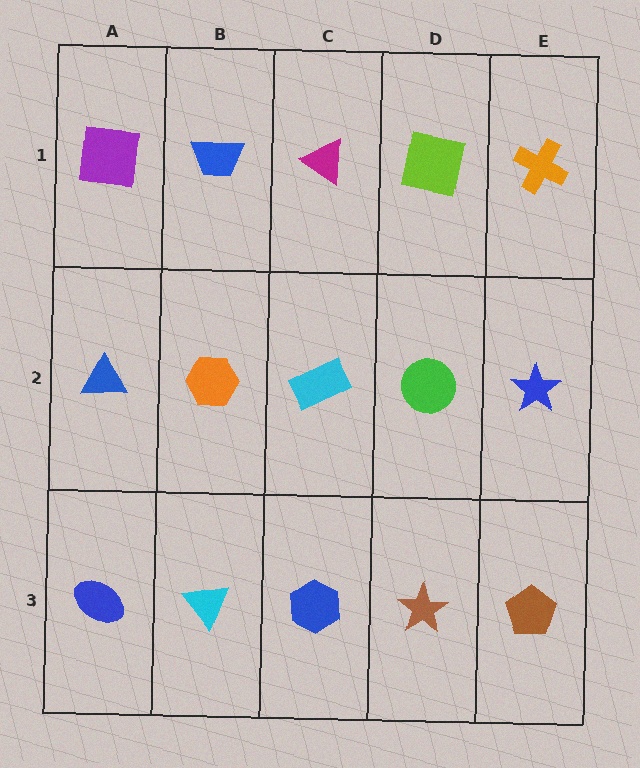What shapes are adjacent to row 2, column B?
A blue trapezoid (row 1, column B), a cyan triangle (row 3, column B), a blue triangle (row 2, column A), a cyan rectangle (row 2, column C).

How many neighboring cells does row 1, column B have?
3.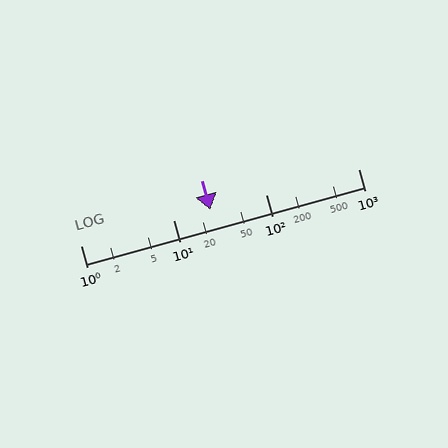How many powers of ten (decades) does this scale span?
The scale spans 3 decades, from 1 to 1000.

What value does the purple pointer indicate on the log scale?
The pointer indicates approximately 25.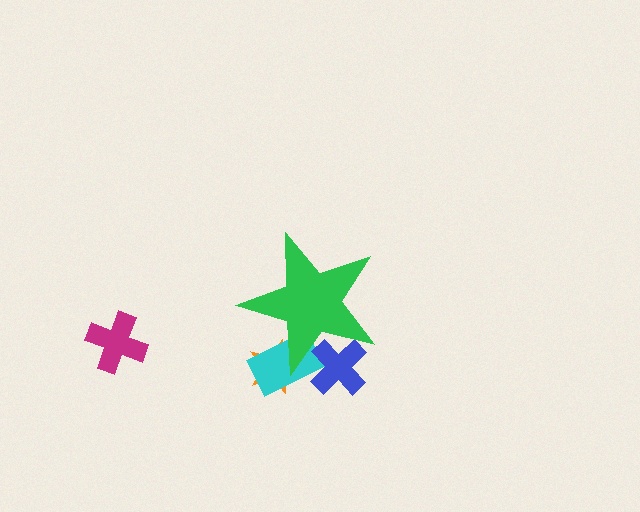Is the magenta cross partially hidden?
No, the magenta cross is fully visible.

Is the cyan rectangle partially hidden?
Yes, the cyan rectangle is partially hidden behind the green star.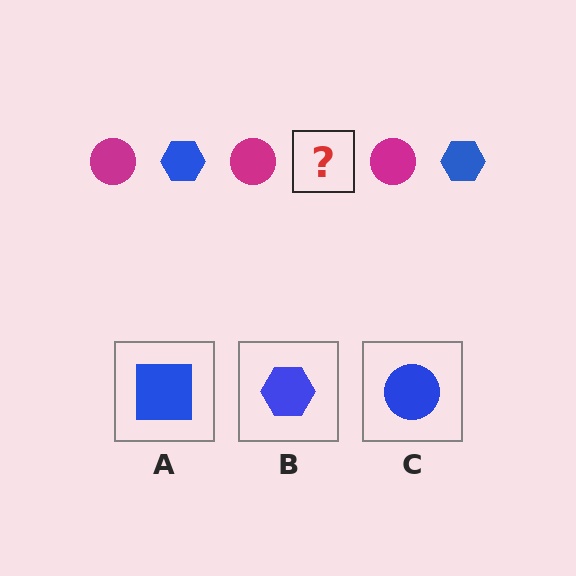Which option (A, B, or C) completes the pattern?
B.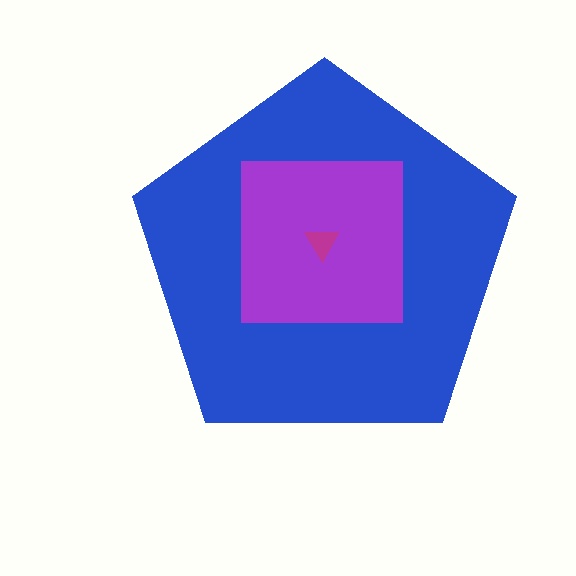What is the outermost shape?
The blue pentagon.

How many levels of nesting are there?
3.